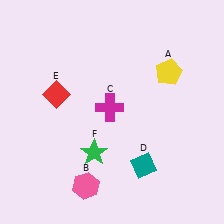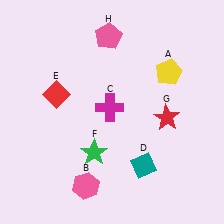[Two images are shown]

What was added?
A red star (G), a pink pentagon (H) were added in Image 2.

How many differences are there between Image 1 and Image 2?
There are 2 differences between the two images.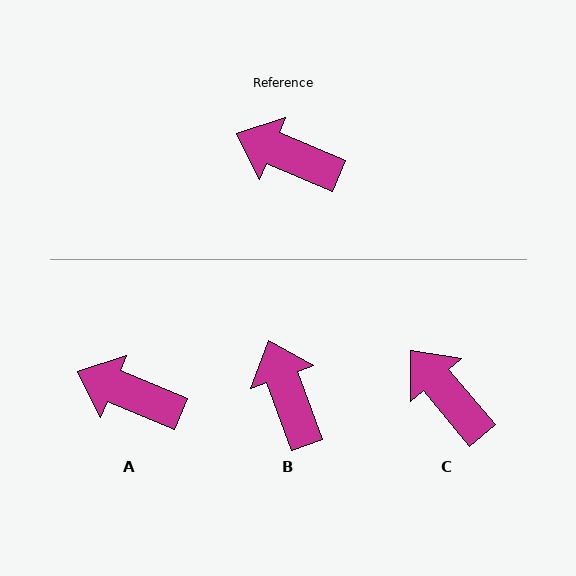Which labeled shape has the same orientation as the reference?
A.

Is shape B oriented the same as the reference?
No, it is off by about 47 degrees.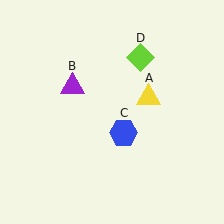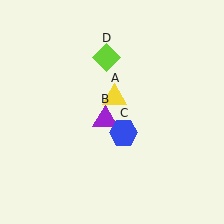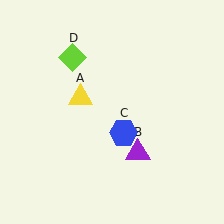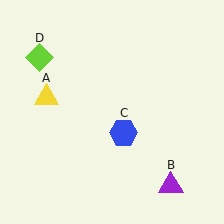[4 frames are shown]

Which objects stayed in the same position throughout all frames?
Blue hexagon (object C) remained stationary.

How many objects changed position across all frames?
3 objects changed position: yellow triangle (object A), purple triangle (object B), lime diamond (object D).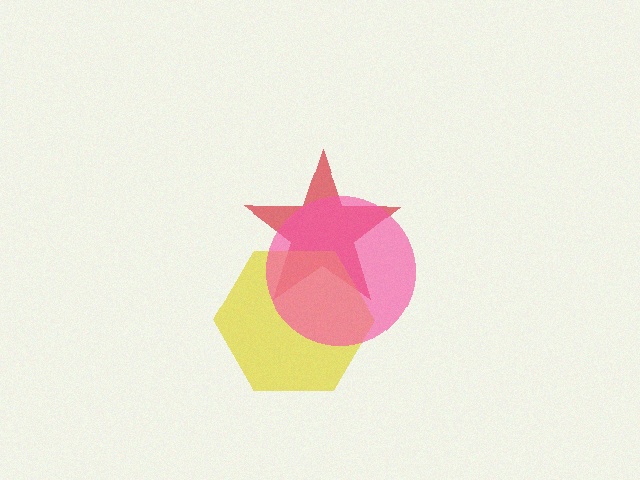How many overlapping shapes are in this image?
There are 3 overlapping shapes in the image.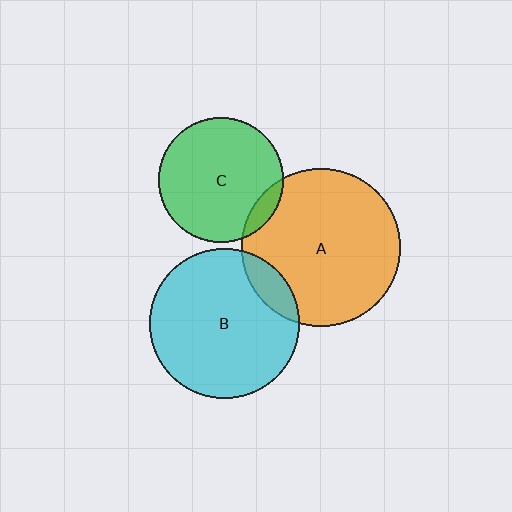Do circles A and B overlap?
Yes.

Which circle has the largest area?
Circle A (orange).